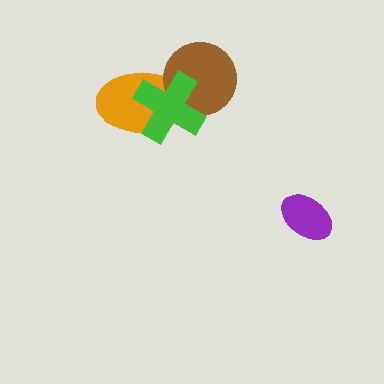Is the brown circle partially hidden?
Yes, it is partially covered by another shape.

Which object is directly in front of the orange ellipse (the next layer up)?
The brown circle is directly in front of the orange ellipse.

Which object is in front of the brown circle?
The green cross is in front of the brown circle.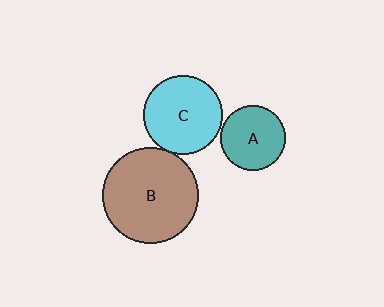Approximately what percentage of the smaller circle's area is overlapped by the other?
Approximately 5%.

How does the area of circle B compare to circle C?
Approximately 1.5 times.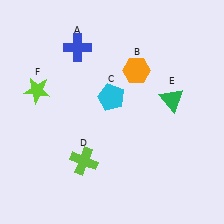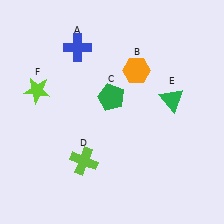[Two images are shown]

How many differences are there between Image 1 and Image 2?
There is 1 difference between the two images.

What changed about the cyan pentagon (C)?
In Image 1, C is cyan. In Image 2, it changed to green.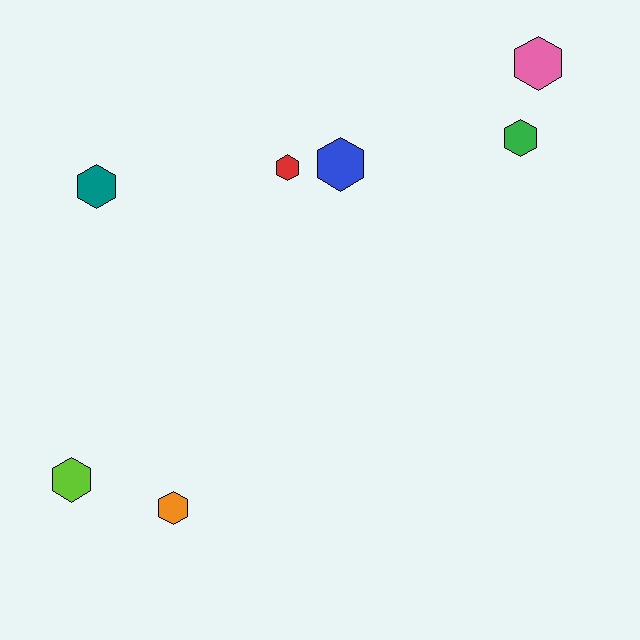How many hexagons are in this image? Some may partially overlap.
There are 7 hexagons.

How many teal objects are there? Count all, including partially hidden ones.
There is 1 teal object.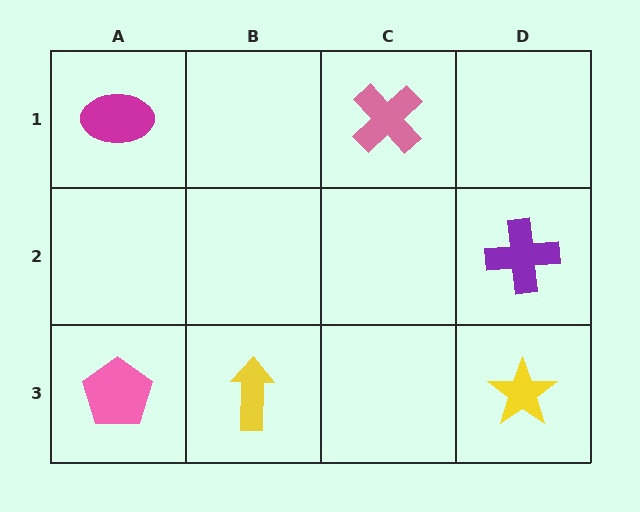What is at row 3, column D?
A yellow star.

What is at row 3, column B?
A yellow arrow.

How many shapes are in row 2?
1 shape.